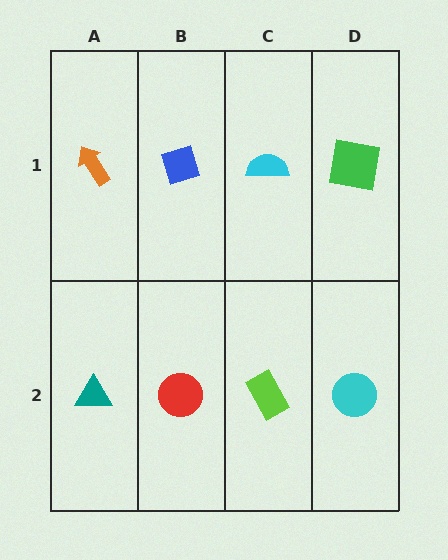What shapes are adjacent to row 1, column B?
A red circle (row 2, column B), an orange arrow (row 1, column A), a cyan semicircle (row 1, column C).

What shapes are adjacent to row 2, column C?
A cyan semicircle (row 1, column C), a red circle (row 2, column B), a cyan circle (row 2, column D).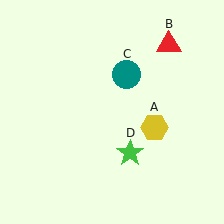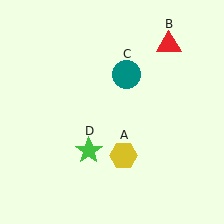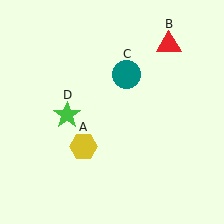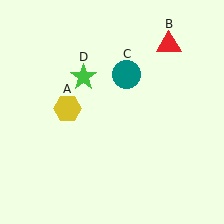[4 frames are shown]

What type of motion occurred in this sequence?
The yellow hexagon (object A), green star (object D) rotated clockwise around the center of the scene.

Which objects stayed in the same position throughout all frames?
Red triangle (object B) and teal circle (object C) remained stationary.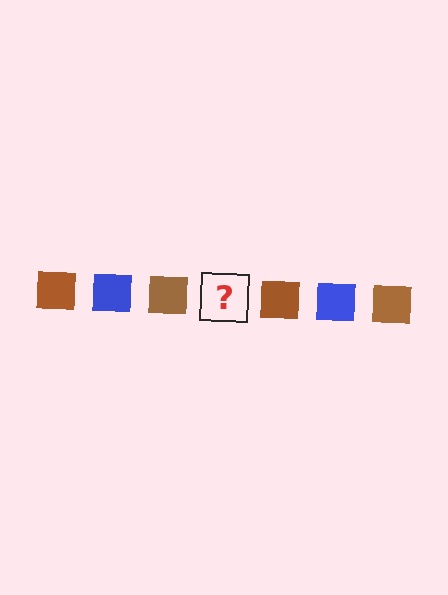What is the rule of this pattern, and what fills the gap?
The rule is that the pattern cycles through brown, blue squares. The gap should be filled with a blue square.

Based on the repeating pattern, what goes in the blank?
The blank should be a blue square.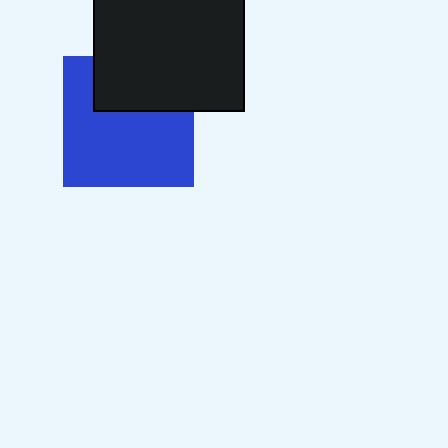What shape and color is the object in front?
The object in front is a black square.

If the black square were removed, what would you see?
You would see the complete blue square.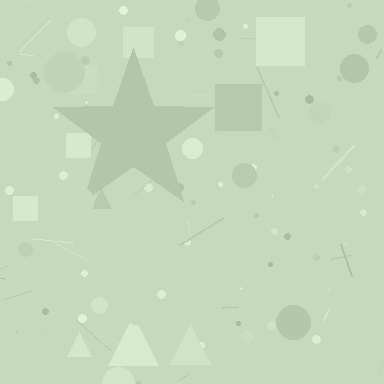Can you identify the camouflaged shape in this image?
The camouflaged shape is a star.